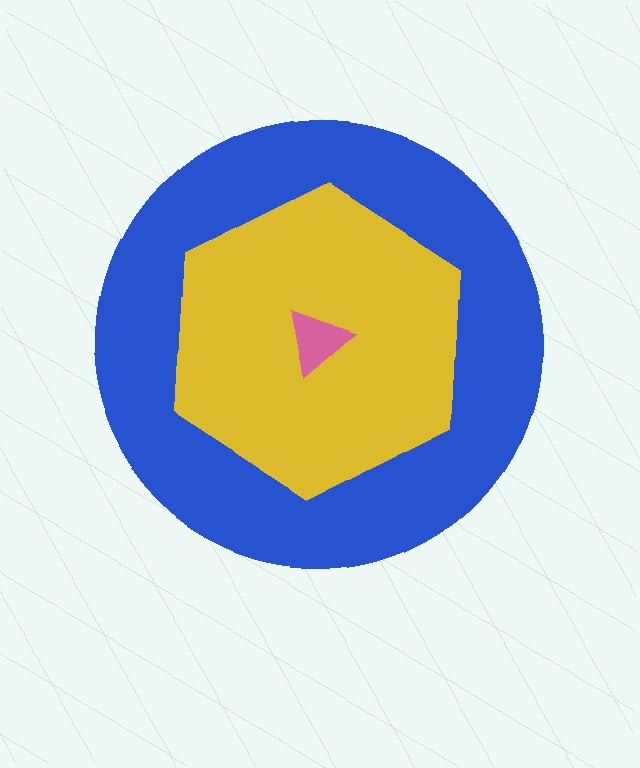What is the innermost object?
The pink triangle.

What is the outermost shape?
The blue circle.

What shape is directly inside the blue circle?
The yellow hexagon.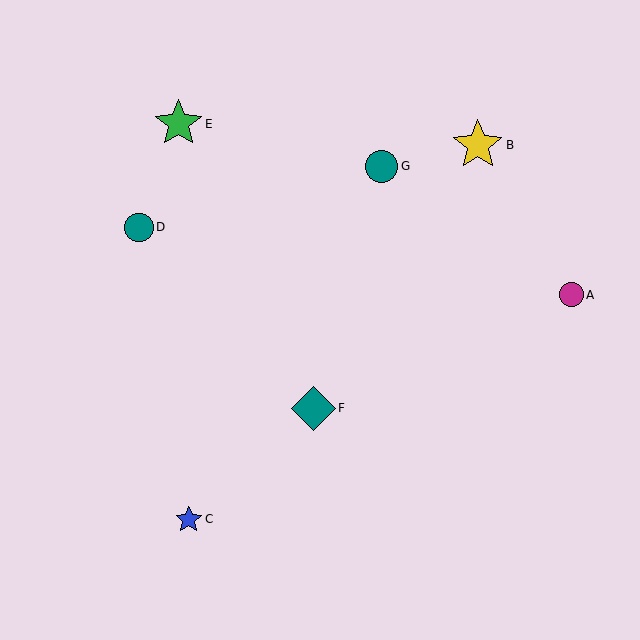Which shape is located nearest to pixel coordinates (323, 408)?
The teal diamond (labeled F) at (313, 408) is nearest to that location.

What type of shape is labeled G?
Shape G is a teal circle.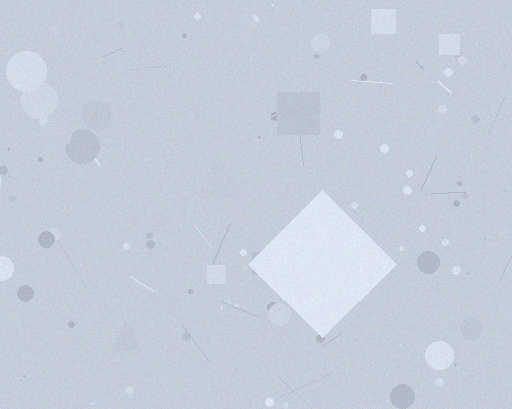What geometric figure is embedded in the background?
A diamond is embedded in the background.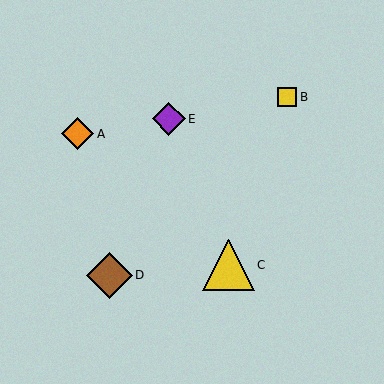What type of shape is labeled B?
Shape B is a yellow square.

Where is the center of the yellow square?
The center of the yellow square is at (287, 97).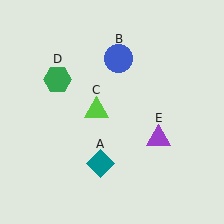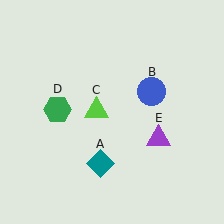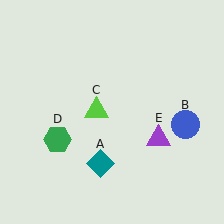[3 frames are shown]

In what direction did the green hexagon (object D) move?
The green hexagon (object D) moved down.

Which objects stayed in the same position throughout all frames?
Teal diamond (object A) and lime triangle (object C) and purple triangle (object E) remained stationary.